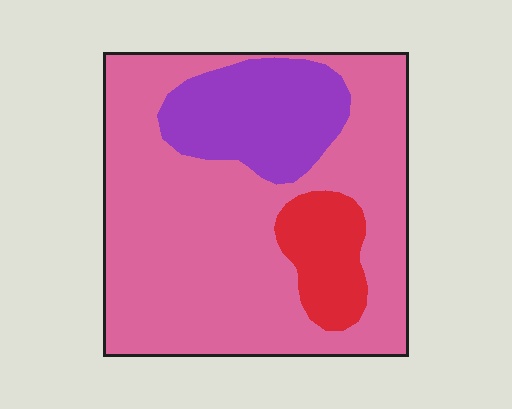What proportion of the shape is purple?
Purple takes up about one fifth (1/5) of the shape.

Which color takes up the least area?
Red, at roughly 10%.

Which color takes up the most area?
Pink, at roughly 70%.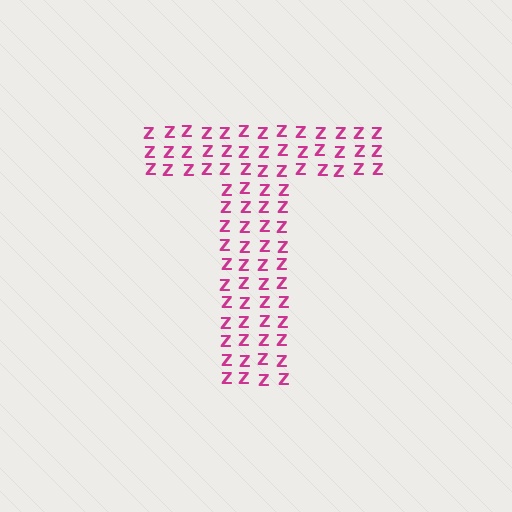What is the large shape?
The large shape is the letter T.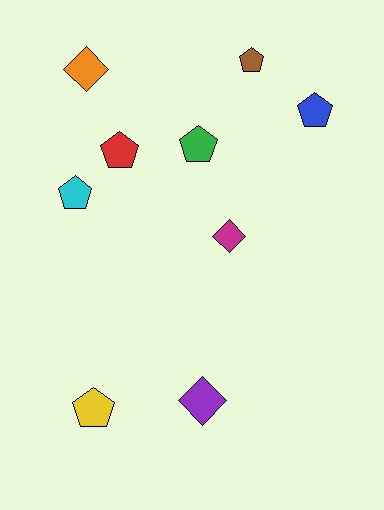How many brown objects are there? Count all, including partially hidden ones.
There is 1 brown object.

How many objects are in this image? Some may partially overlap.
There are 9 objects.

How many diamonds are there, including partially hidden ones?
There are 3 diamonds.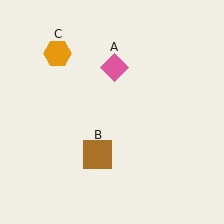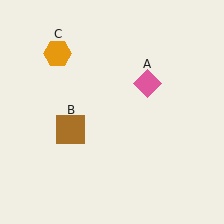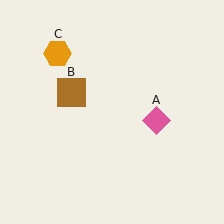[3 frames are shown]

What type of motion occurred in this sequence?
The pink diamond (object A), brown square (object B) rotated clockwise around the center of the scene.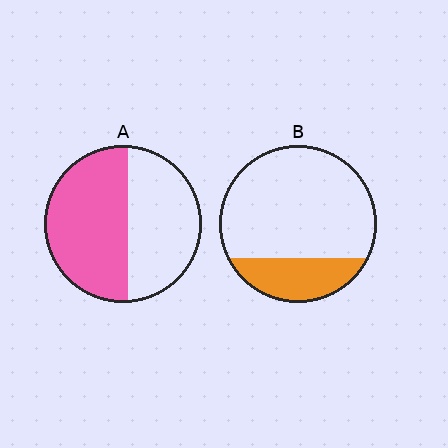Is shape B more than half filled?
No.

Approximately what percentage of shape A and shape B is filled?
A is approximately 55% and B is approximately 25%.